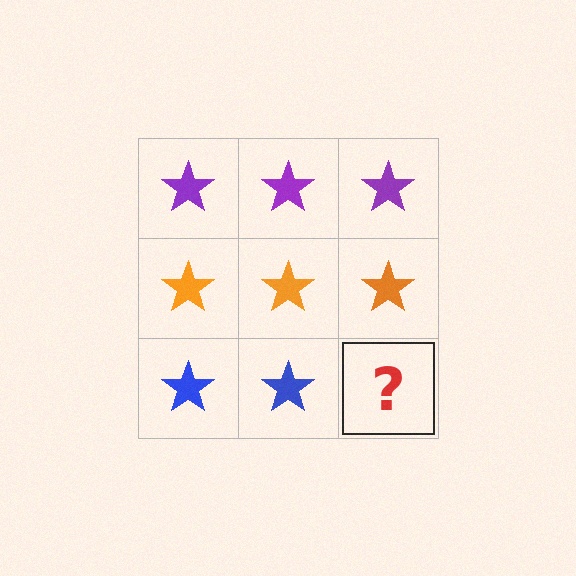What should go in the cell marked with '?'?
The missing cell should contain a blue star.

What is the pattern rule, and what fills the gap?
The rule is that each row has a consistent color. The gap should be filled with a blue star.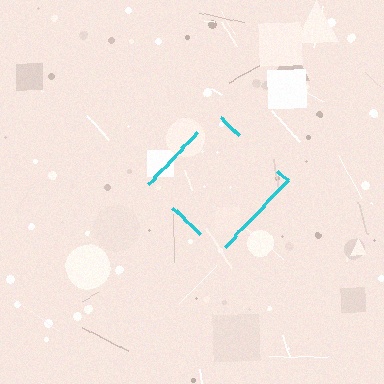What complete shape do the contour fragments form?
The contour fragments form a diamond.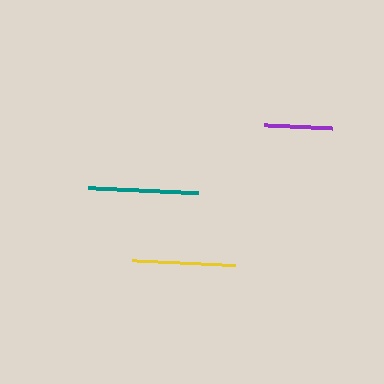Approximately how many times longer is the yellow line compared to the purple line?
The yellow line is approximately 1.5 times the length of the purple line.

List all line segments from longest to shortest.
From longest to shortest: teal, yellow, purple.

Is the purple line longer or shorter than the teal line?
The teal line is longer than the purple line.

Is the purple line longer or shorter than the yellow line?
The yellow line is longer than the purple line.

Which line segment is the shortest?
The purple line is the shortest at approximately 69 pixels.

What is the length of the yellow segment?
The yellow segment is approximately 103 pixels long.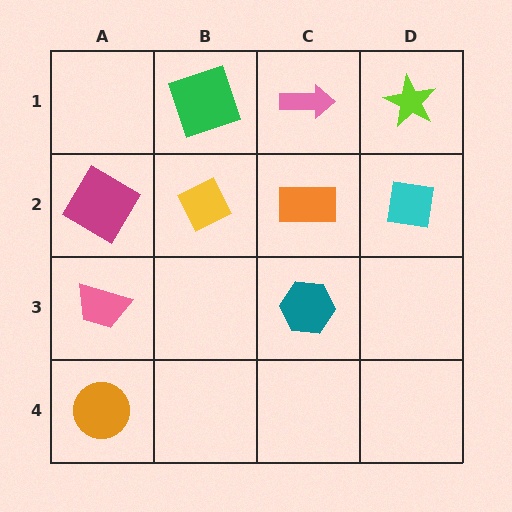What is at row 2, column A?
A magenta diamond.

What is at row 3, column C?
A teal hexagon.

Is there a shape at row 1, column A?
No, that cell is empty.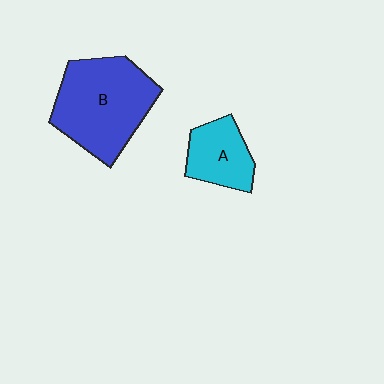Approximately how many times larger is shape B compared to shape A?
Approximately 2.0 times.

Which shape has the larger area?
Shape B (blue).